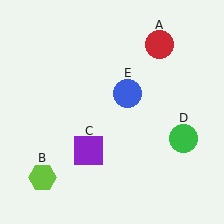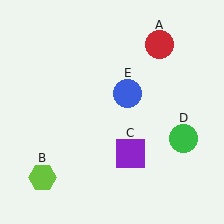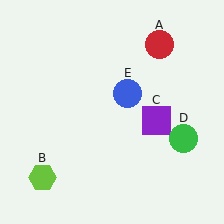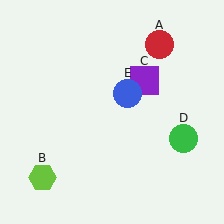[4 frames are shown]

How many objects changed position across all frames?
1 object changed position: purple square (object C).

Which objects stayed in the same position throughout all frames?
Red circle (object A) and lime hexagon (object B) and green circle (object D) and blue circle (object E) remained stationary.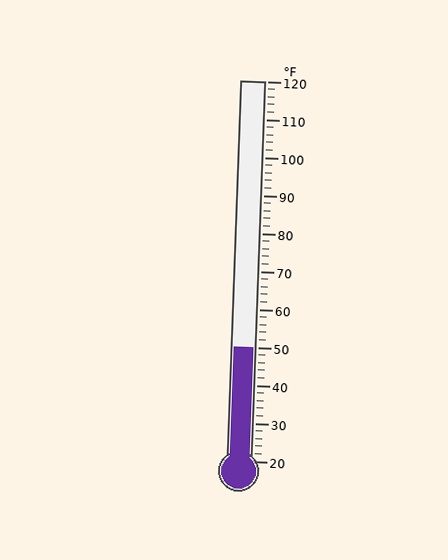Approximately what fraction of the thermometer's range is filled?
The thermometer is filled to approximately 30% of its range.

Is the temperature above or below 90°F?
The temperature is below 90°F.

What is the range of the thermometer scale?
The thermometer scale ranges from 20°F to 120°F.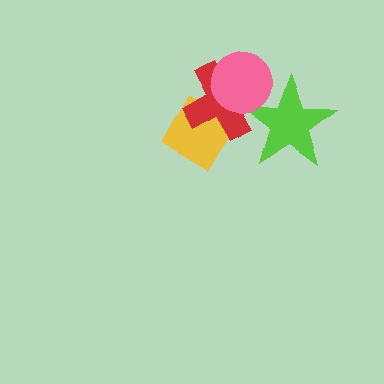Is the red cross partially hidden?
Yes, it is partially covered by another shape.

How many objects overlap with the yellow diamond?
1 object overlaps with the yellow diamond.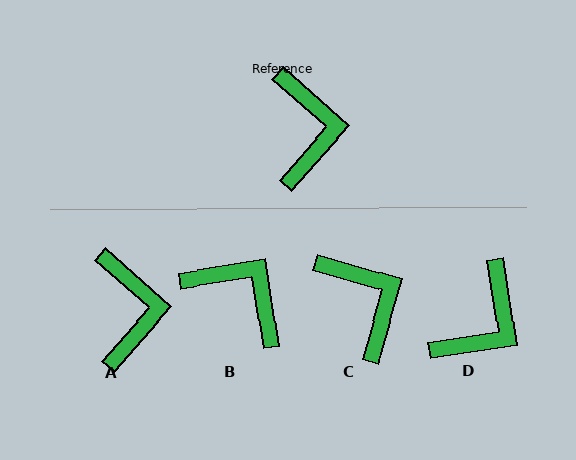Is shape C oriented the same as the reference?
No, it is off by about 25 degrees.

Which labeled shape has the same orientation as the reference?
A.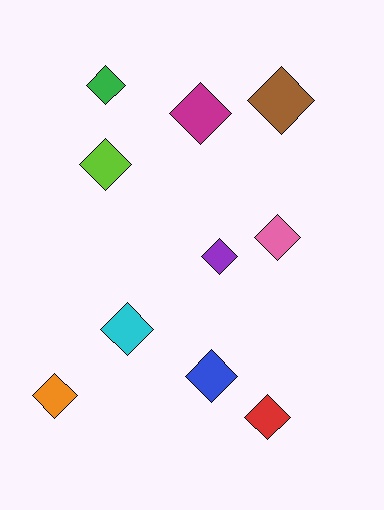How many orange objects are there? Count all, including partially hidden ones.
There is 1 orange object.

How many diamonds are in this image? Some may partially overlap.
There are 10 diamonds.